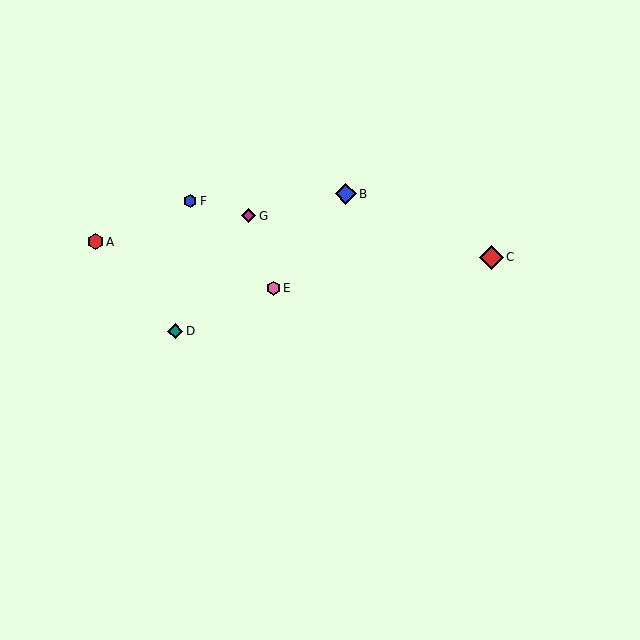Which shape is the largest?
The red diamond (labeled C) is the largest.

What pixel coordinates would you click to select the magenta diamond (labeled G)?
Click at (248, 216) to select the magenta diamond G.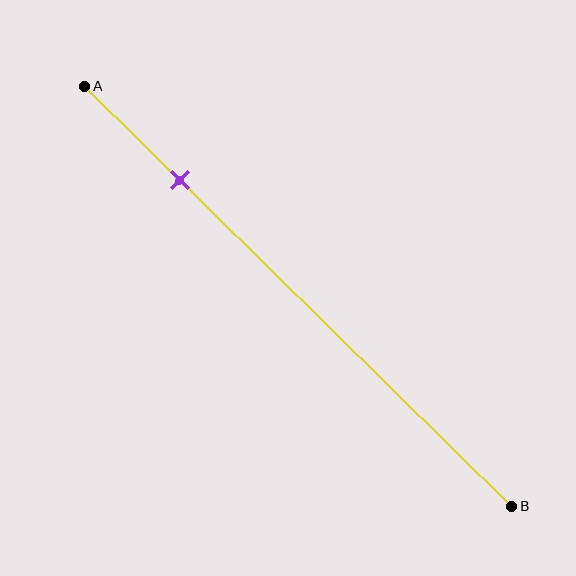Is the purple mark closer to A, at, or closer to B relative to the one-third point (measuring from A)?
The purple mark is closer to point A than the one-third point of segment AB.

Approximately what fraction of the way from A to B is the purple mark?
The purple mark is approximately 20% of the way from A to B.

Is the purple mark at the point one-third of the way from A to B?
No, the mark is at about 20% from A, not at the 33% one-third point.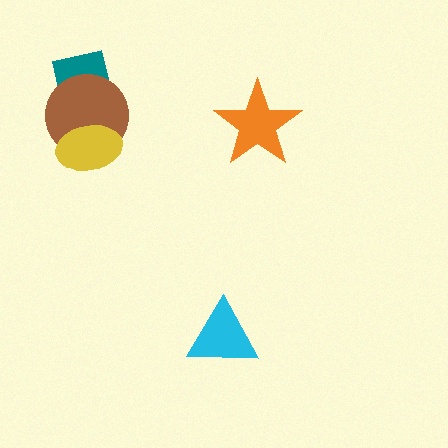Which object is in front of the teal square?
The brown circle is in front of the teal square.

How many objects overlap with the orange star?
0 objects overlap with the orange star.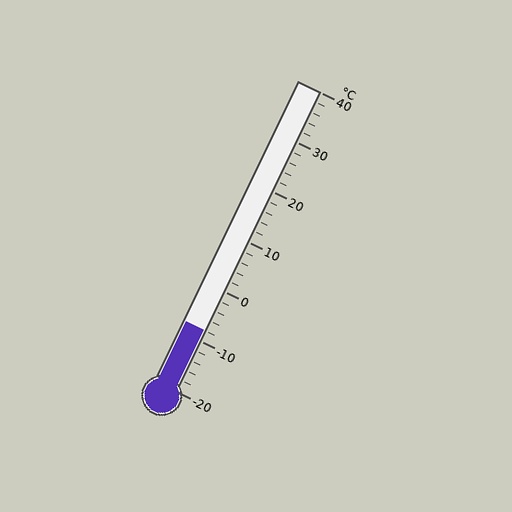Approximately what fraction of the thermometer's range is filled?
The thermometer is filled to approximately 20% of its range.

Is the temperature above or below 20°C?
The temperature is below 20°C.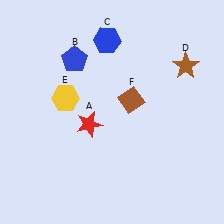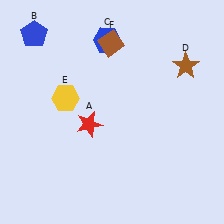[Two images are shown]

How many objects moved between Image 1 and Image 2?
2 objects moved between the two images.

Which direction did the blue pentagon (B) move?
The blue pentagon (B) moved left.